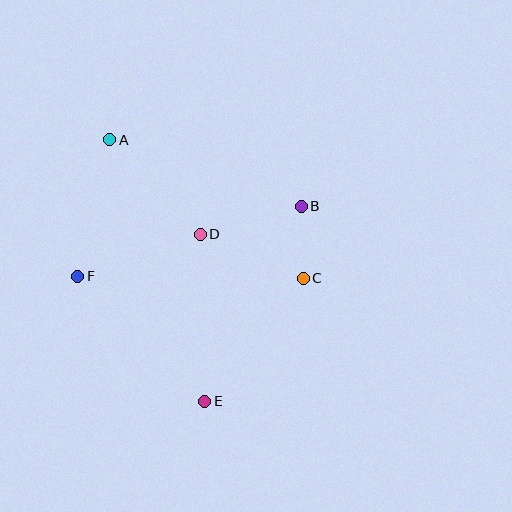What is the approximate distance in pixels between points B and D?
The distance between B and D is approximately 105 pixels.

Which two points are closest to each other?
Points B and C are closest to each other.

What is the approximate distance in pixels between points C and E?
The distance between C and E is approximately 157 pixels.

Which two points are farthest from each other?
Points A and E are farthest from each other.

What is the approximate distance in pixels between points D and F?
The distance between D and F is approximately 129 pixels.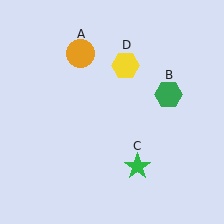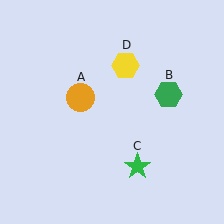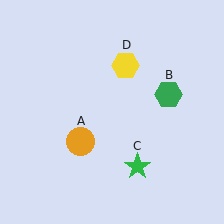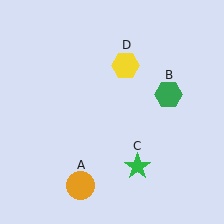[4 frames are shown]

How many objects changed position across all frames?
1 object changed position: orange circle (object A).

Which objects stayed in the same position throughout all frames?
Green hexagon (object B) and green star (object C) and yellow hexagon (object D) remained stationary.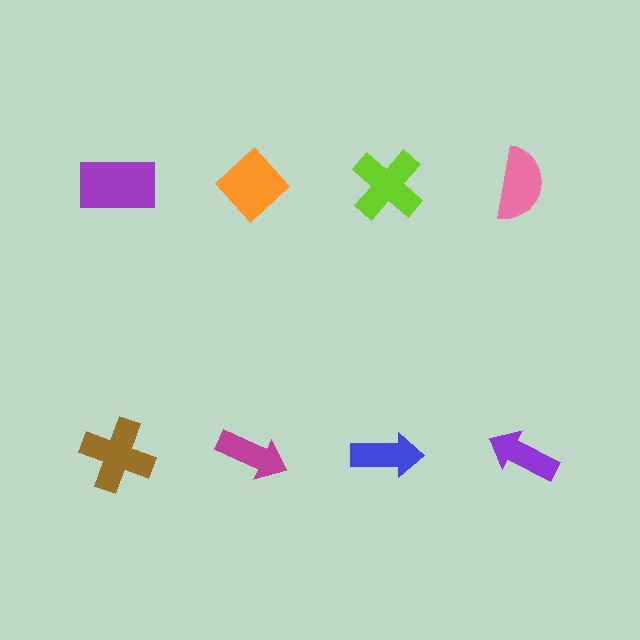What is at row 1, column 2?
An orange diamond.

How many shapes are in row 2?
4 shapes.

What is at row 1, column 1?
A purple rectangle.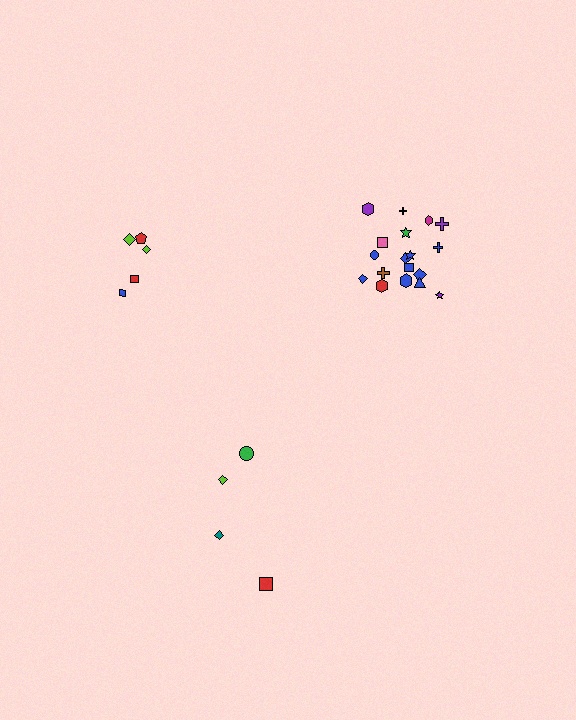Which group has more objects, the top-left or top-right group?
The top-right group.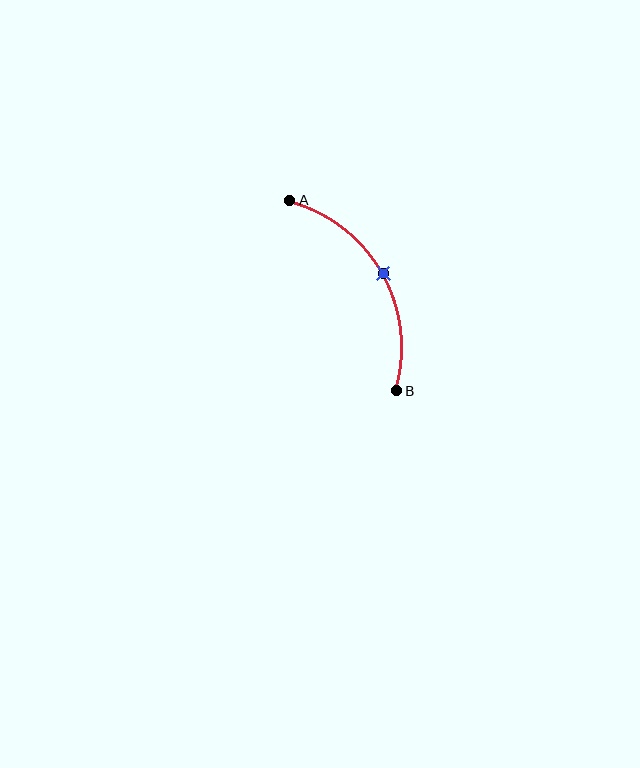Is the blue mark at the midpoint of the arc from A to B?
Yes. The blue mark lies on the arc at equal arc-length from both A and B — it is the arc midpoint.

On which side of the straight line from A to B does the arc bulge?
The arc bulges to the right of the straight line connecting A and B.